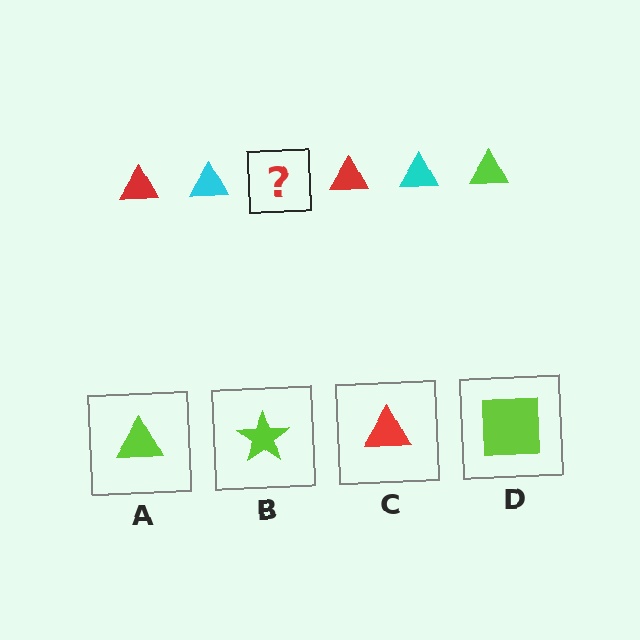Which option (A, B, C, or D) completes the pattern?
A.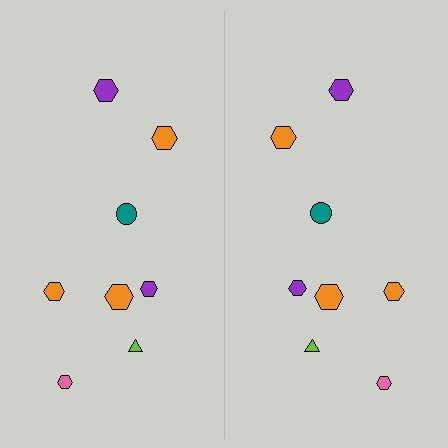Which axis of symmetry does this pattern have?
The pattern has a vertical axis of symmetry running through the center of the image.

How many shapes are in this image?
There are 16 shapes in this image.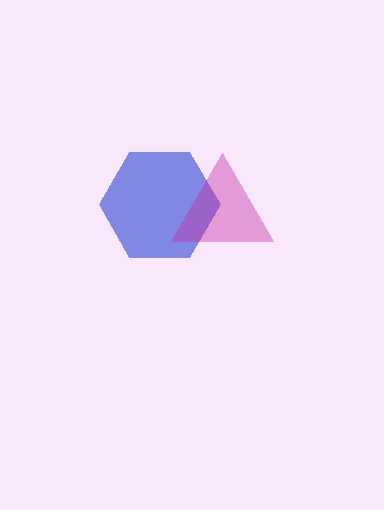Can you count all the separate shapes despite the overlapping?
Yes, there are 2 separate shapes.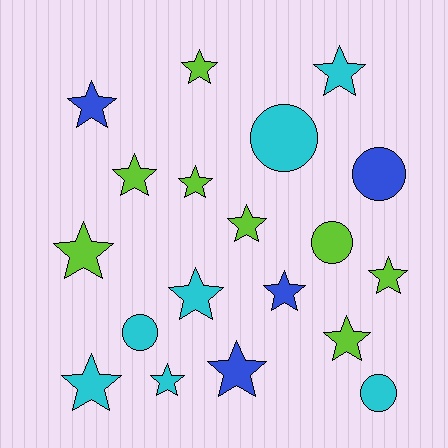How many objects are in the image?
There are 19 objects.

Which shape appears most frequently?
Star, with 14 objects.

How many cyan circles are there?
There are 3 cyan circles.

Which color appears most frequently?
Lime, with 8 objects.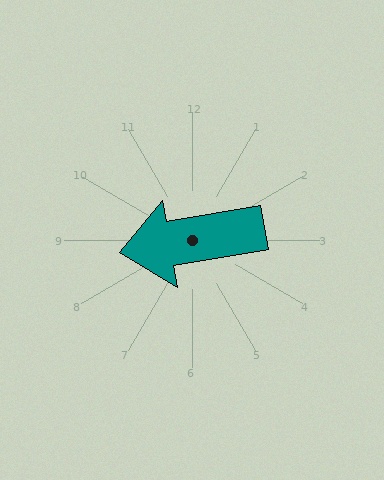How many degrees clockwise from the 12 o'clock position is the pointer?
Approximately 260 degrees.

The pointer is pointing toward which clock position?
Roughly 9 o'clock.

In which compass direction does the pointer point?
West.